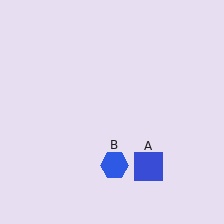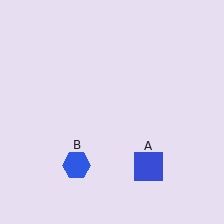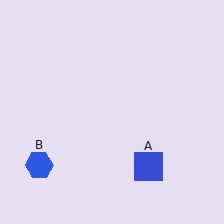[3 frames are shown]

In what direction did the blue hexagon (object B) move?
The blue hexagon (object B) moved left.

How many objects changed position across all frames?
1 object changed position: blue hexagon (object B).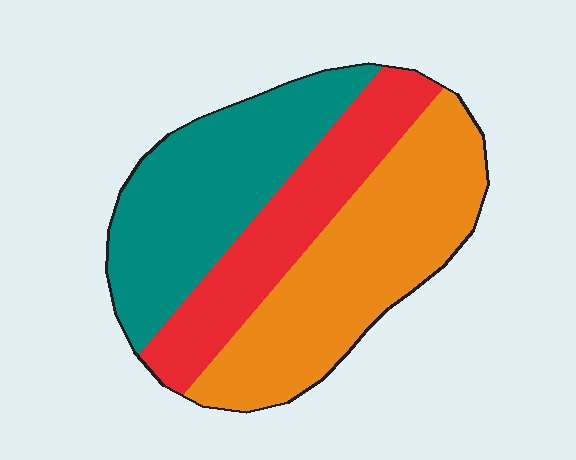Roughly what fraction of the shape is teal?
Teal takes up about one third (1/3) of the shape.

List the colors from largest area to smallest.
From largest to smallest: orange, teal, red.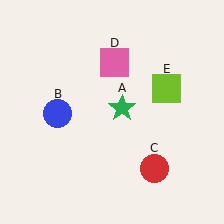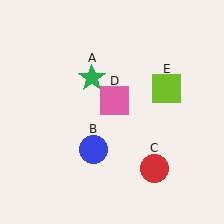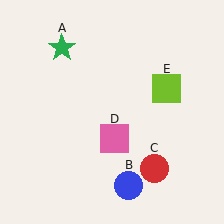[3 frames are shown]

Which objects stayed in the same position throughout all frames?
Red circle (object C) and lime square (object E) remained stationary.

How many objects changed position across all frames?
3 objects changed position: green star (object A), blue circle (object B), pink square (object D).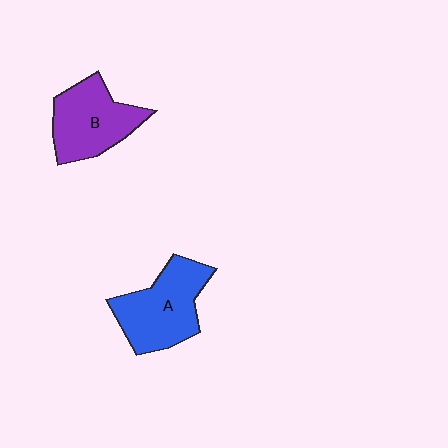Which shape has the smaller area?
Shape B (purple).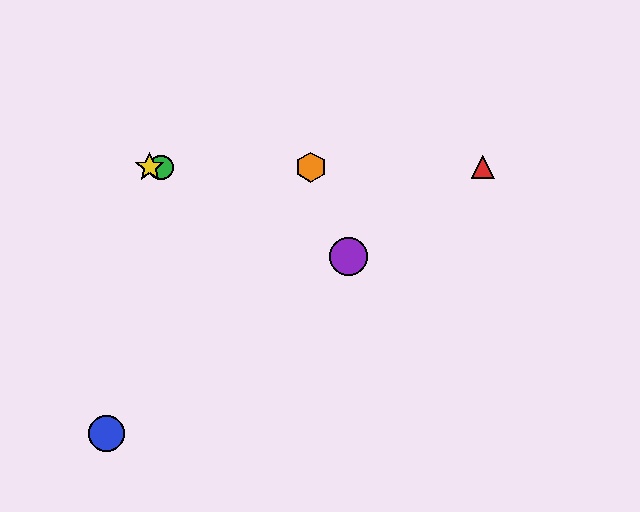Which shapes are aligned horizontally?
The red triangle, the green circle, the yellow star, the orange hexagon are aligned horizontally.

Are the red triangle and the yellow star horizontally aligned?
Yes, both are at y≈168.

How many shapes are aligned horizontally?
4 shapes (the red triangle, the green circle, the yellow star, the orange hexagon) are aligned horizontally.